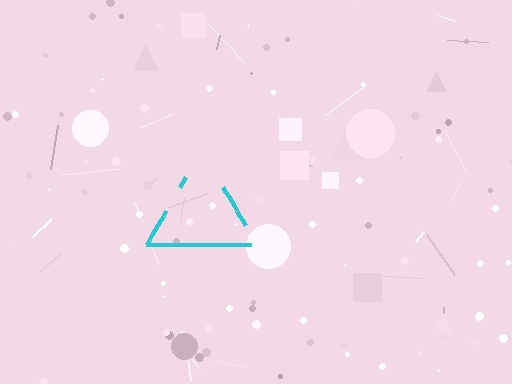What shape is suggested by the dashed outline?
The dashed outline suggests a triangle.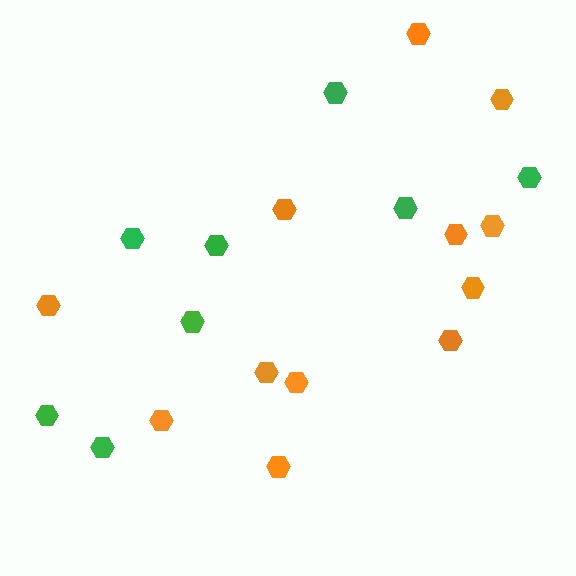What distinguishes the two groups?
There are 2 groups: one group of orange hexagons (12) and one group of green hexagons (8).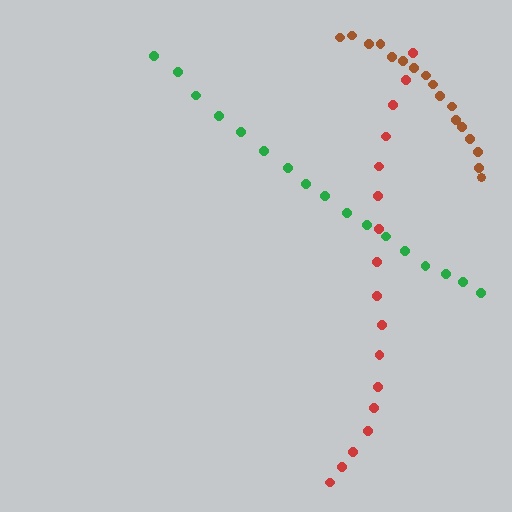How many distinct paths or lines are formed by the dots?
There are 3 distinct paths.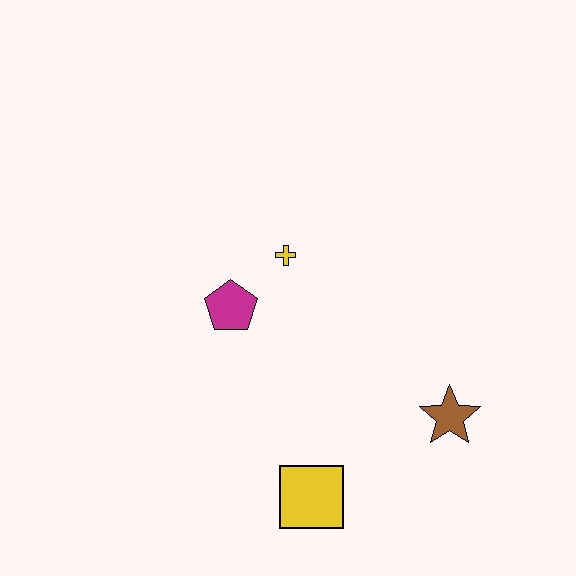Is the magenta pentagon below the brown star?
No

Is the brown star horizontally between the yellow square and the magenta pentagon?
No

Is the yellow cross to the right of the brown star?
No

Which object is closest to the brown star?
The yellow square is closest to the brown star.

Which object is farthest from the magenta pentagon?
The brown star is farthest from the magenta pentagon.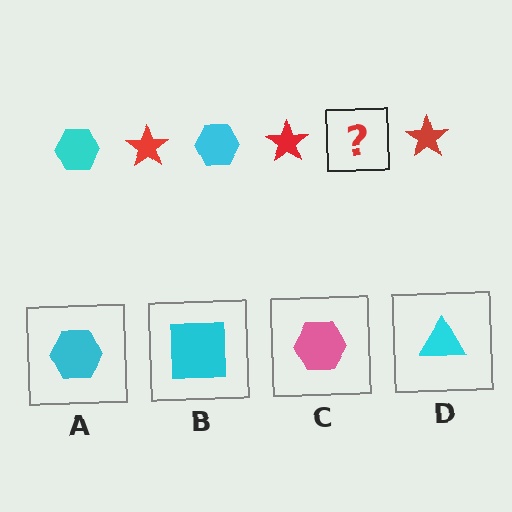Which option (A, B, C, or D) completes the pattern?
A.